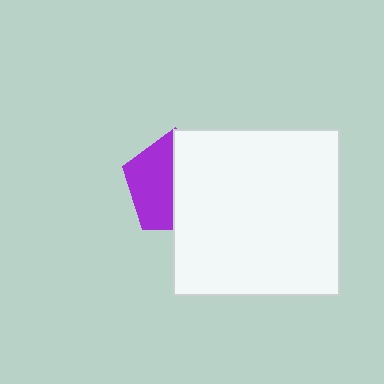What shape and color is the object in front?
The object in front is a white square.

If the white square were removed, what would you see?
You would see the complete purple pentagon.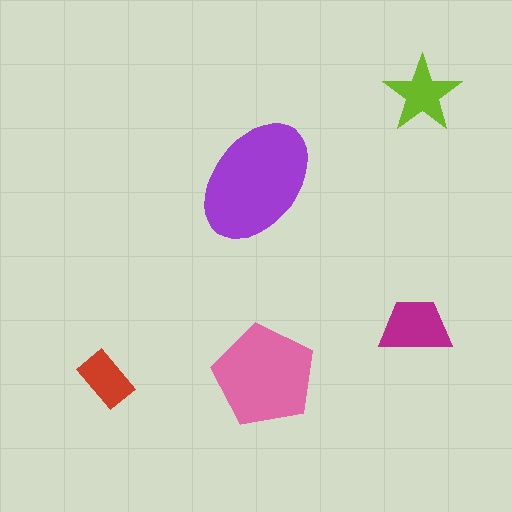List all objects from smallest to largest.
The red rectangle, the lime star, the magenta trapezoid, the pink pentagon, the purple ellipse.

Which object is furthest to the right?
The lime star is rightmost.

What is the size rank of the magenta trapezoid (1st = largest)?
3rd.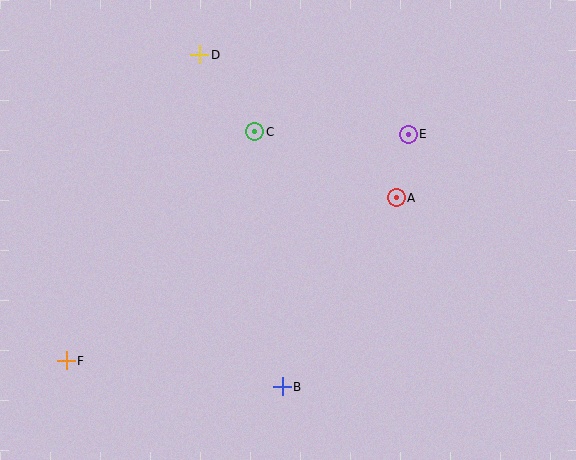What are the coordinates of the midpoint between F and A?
The midpoint between F and A is at (231, 279).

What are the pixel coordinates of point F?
Point F is at (66, 361).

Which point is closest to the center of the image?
Point C at (255, 132) is closest to the center.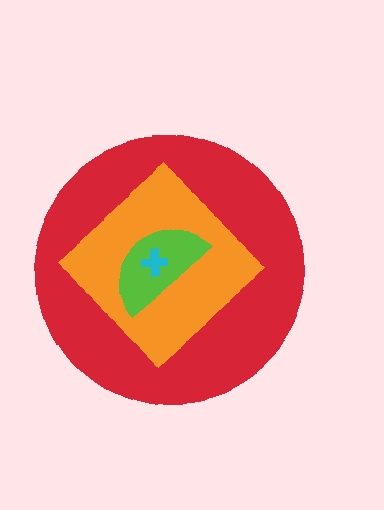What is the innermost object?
The cyan cross.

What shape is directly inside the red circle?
The orange diamond.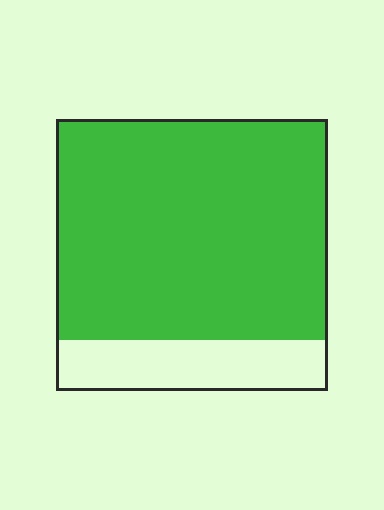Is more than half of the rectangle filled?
Yes.